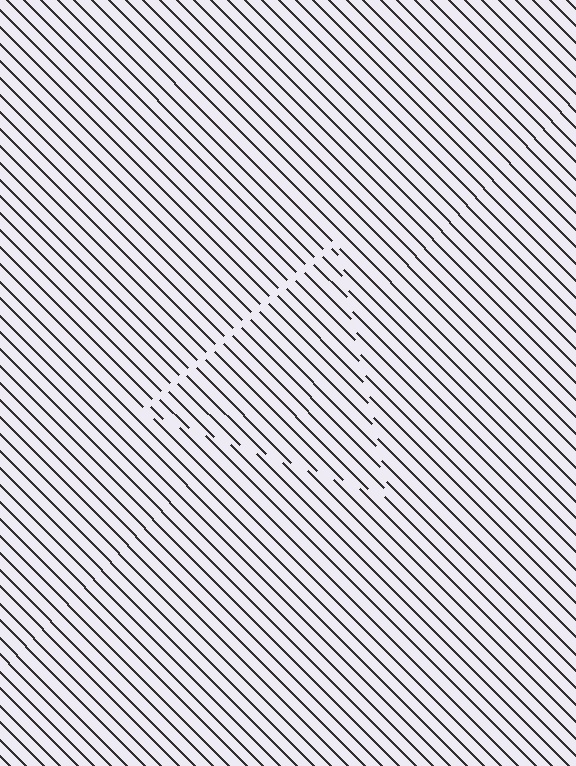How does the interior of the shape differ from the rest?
The interior of the shape contains the same grating, shifted by half a period — the contour is defined by the phase discontinuity where line-ends from the inner and outer gratings abut.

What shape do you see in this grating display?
An illusory triangle. The interior of the shape contains the same grating, shifted by half a period — the contour is defined by the phase discontinuity where line-ends from the inner and outer gratings abut.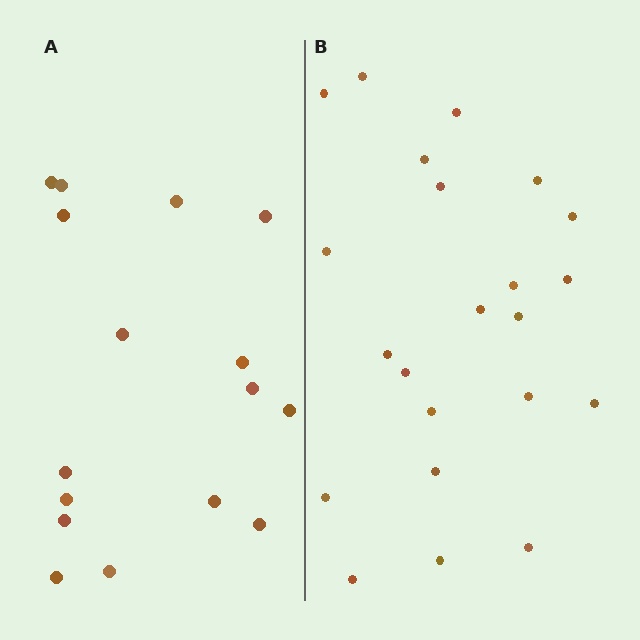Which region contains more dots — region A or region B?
Region B (the right region) has more dots.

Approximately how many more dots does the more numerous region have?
Region B has about 6 more dots than region A.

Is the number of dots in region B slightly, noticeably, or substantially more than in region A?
Region B has noticeably more, but not dramatically so. The ratio is roughly 1.4 to 1.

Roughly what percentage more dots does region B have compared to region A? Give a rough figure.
About 40% more.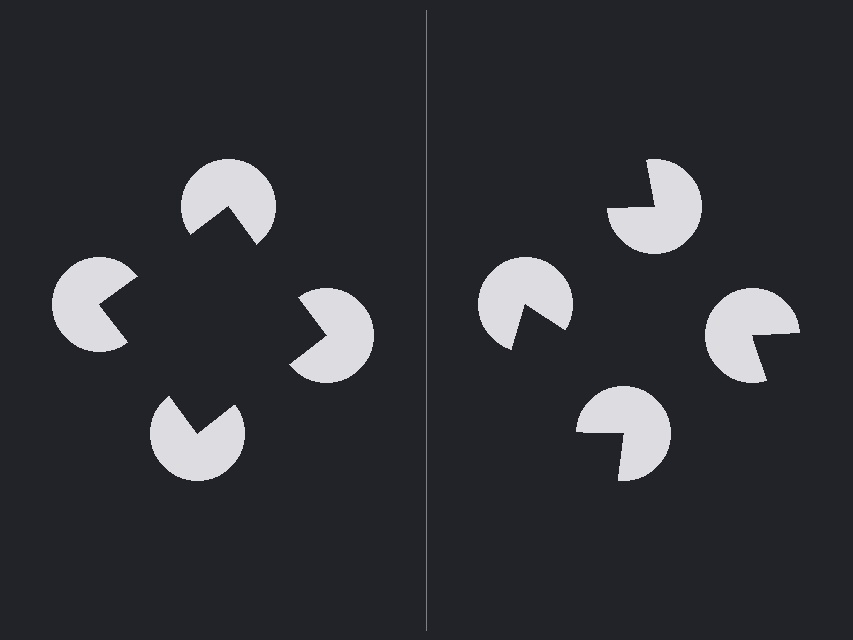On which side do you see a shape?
An illusory square appears on the left side. On the right side the wedge cuts are rotated, so no coherent shape forms.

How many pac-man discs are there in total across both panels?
8 — 4 on each side.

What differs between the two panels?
The pac-man discs are positioned identically on both sides; only the wedge orientations differ. On the left they align to a square; on the right they are misaligned.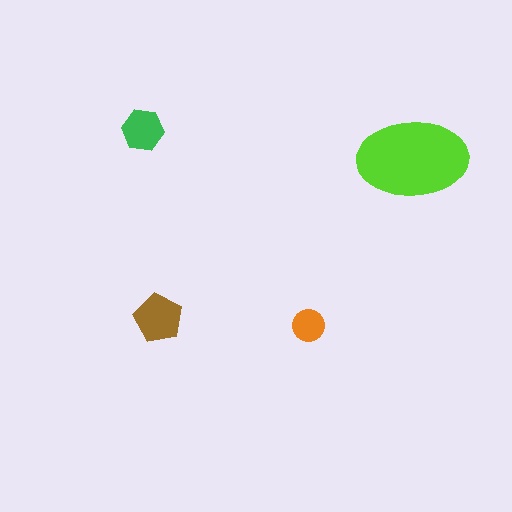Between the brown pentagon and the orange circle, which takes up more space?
The brown pentagon.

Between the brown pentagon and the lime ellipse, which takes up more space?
The lime ellipse.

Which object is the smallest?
The orange circle.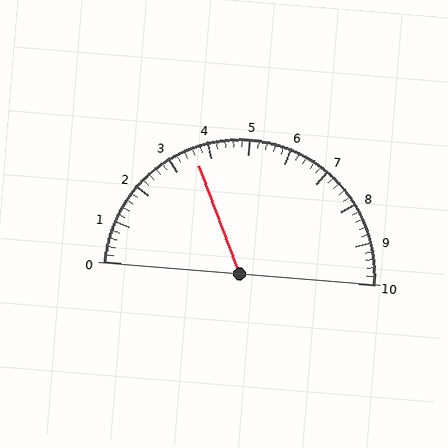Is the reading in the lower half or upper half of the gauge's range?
The reading is in the lower half of the range (0 to 10).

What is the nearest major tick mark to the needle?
The nearest major tick mark is 4.